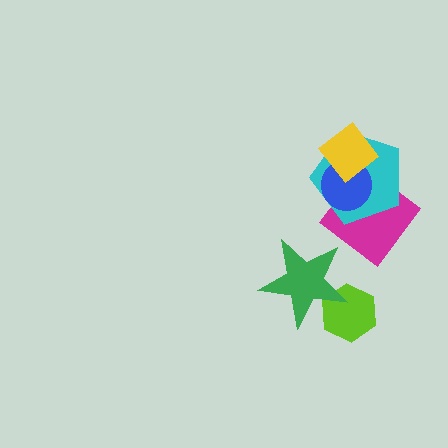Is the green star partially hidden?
No, no other shape covers it.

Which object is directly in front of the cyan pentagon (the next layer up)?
The blue circle is directly in front of the cyan pentagon.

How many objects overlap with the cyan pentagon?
3 objects overlap with the cyan pentagon.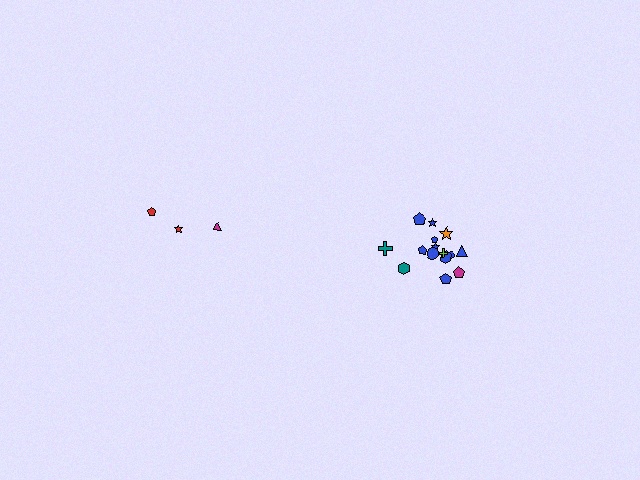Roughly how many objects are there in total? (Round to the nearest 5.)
Roughly 20 objects in total.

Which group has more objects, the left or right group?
The right group.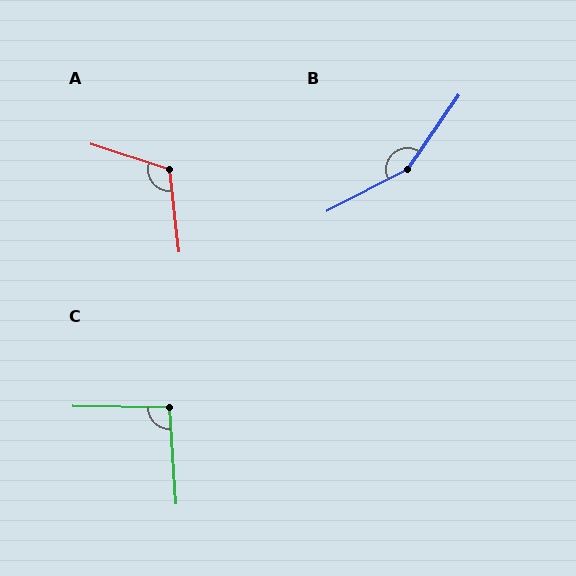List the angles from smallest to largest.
C (95°), A (115°), B (151°).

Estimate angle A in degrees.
Approximately 115 degrees.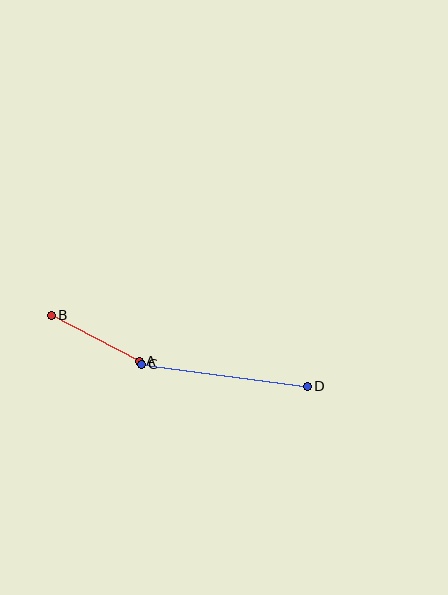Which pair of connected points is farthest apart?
Points C and D are farthest apart.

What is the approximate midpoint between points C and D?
The midpoint is at approximately (224, 375) pixels.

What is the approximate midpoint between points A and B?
The midpoint is at approximately (95, 338) pixels.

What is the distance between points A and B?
The distance is approximately 99 pixels.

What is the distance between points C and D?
The distance is approximately 167 pixels.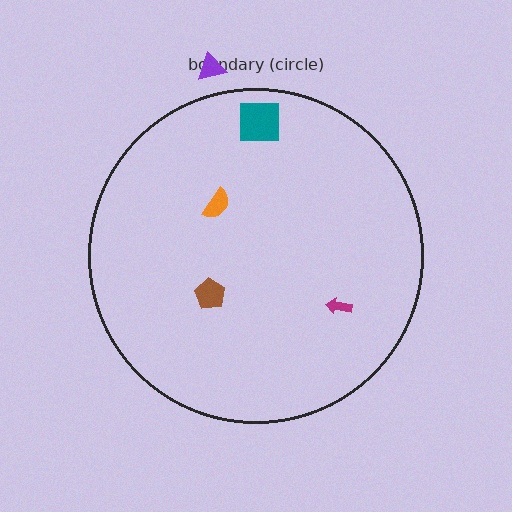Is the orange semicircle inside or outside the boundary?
Inside.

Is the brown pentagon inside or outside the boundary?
Inside.